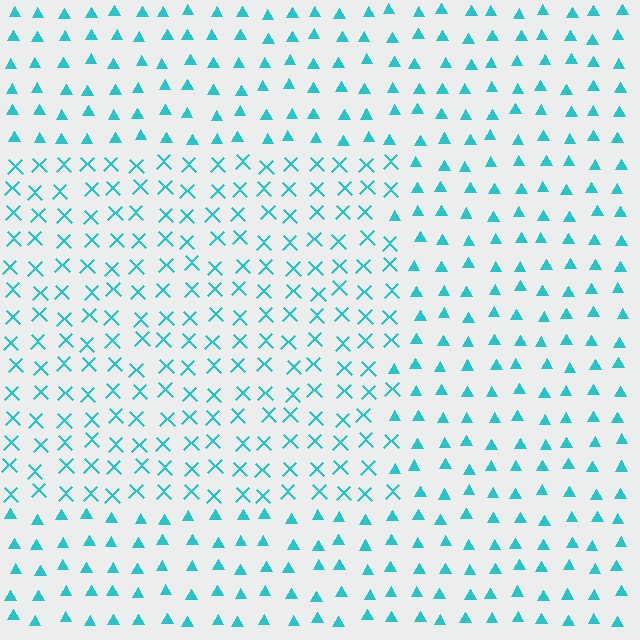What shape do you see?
I see a rectangle.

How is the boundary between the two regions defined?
The boundary is defined by a change in element shape: X marks inside vs. triangles outside. All elements share the same color and spacing.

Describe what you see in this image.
The image is filled with small cyan elements arranged in a uniform grid. A rectangle-shaped region contains X marks, while the surrounding area contains triangles. The boundary is defined purely by the change in element shape.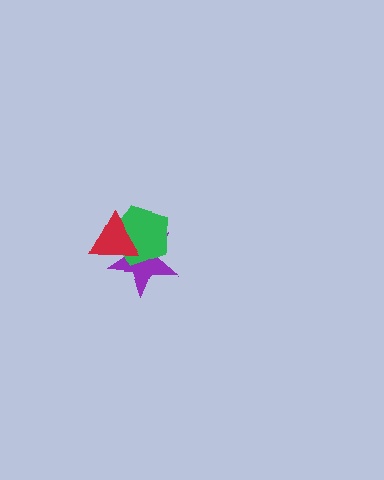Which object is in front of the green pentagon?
The red triangle is in front of the green pentagon.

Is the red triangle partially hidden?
No, no other shape covers it.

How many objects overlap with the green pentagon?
2 objects overlap with the green pentagon.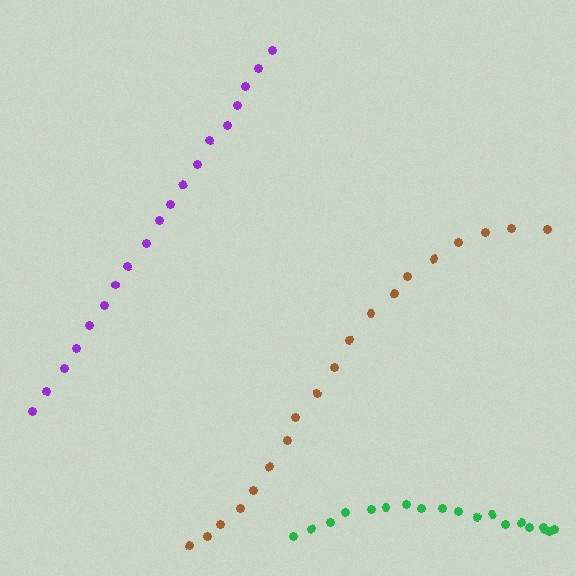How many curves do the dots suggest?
There are 3 distinct paths.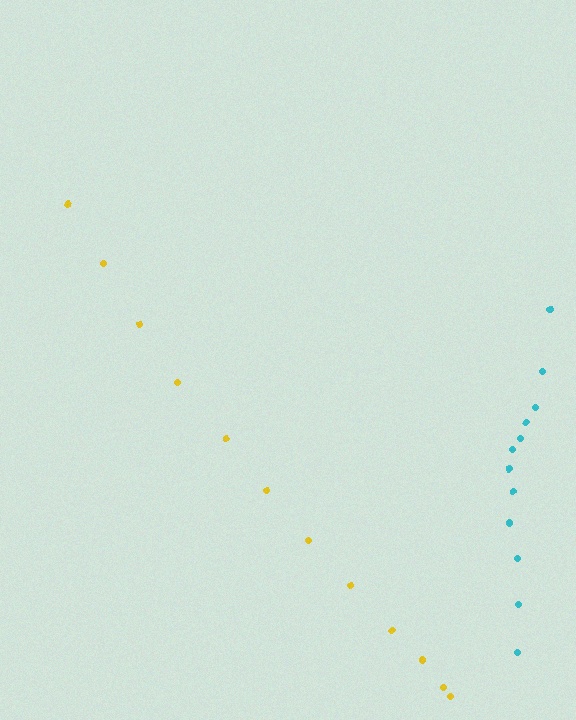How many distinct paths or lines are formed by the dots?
There are 2 distinct paths.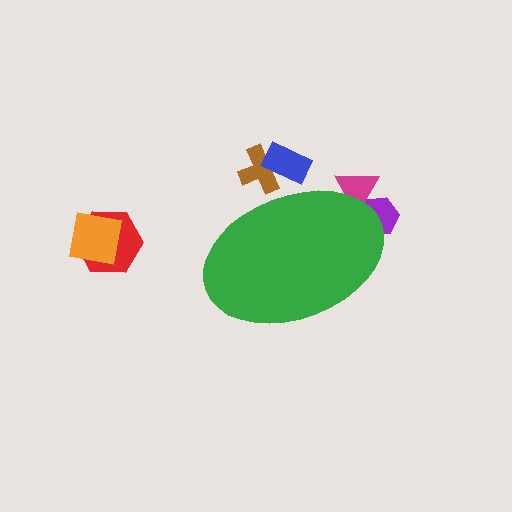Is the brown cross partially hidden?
Yes, the brown cross is partially hidden behind the green ellipse.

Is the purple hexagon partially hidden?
Yes, the purple hexagon is partially hidden behind the green ellipse.